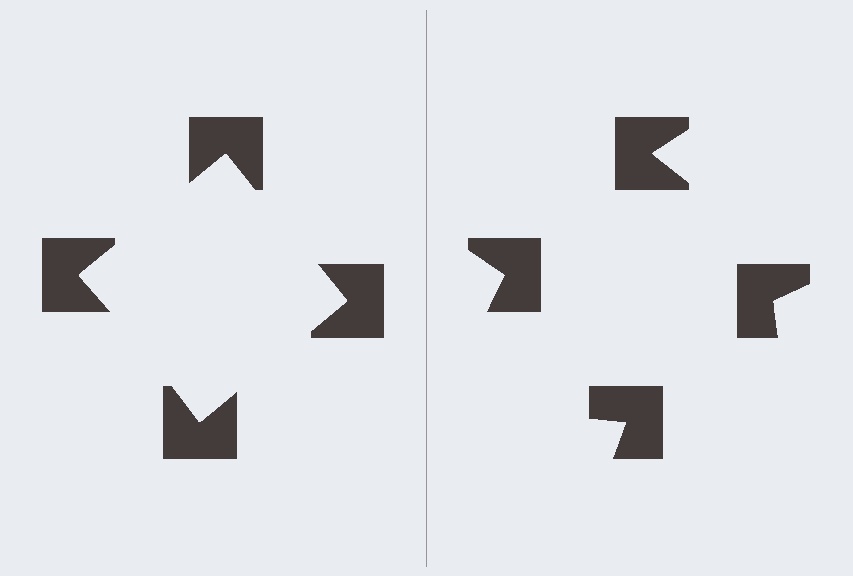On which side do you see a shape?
An illusory square appears on the left side. On the right side the wedge cuts are rotated, so no coherent shape forms.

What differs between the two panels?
The notched squares are positioned identically on both sides; only the wedge orientations differ. On the left they align to a square; on the right they are misaligned.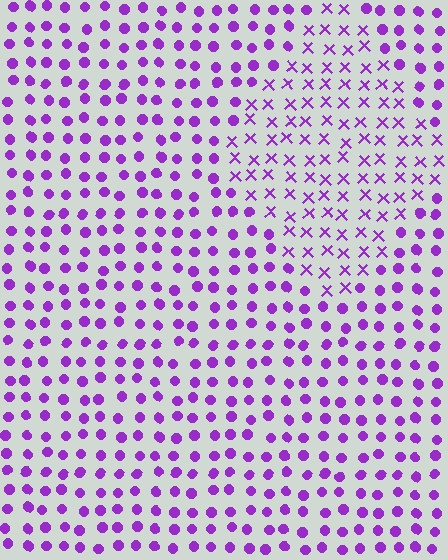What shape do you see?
I see a diamond.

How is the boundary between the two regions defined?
The boundary is defined by a change in element shape: X marks inside vs. circles outside. All elements share the same color and spacing.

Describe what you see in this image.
The image is filled with small purple elements arranged in a uniform grid. A diamond-shaped region contains X marks, while the surrounding area contains circles. The boundary is defined purely by the change in element shape.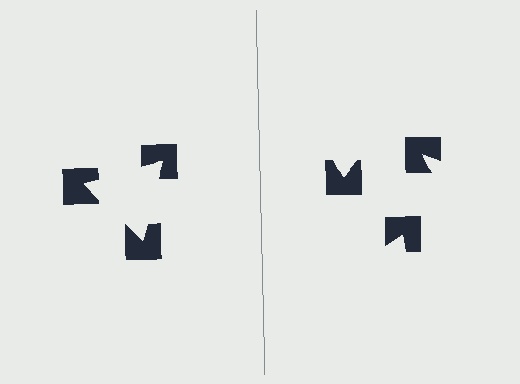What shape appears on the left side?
An illusory triangle.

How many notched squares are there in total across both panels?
6 — 3 on each side.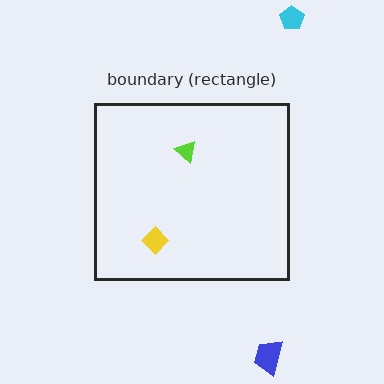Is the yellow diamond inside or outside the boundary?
Inside.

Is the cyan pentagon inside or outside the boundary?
Outside.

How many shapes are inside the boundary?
2 inside, 2 outside.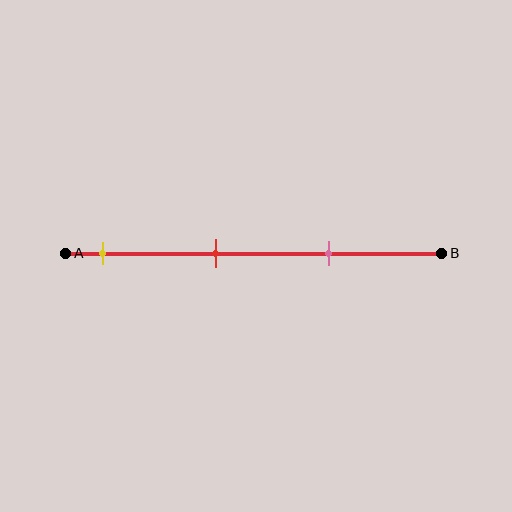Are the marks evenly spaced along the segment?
Yes, the marks are approximately evenly spaced.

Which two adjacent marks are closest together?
The red and pink marks are the closest adjacent pair.